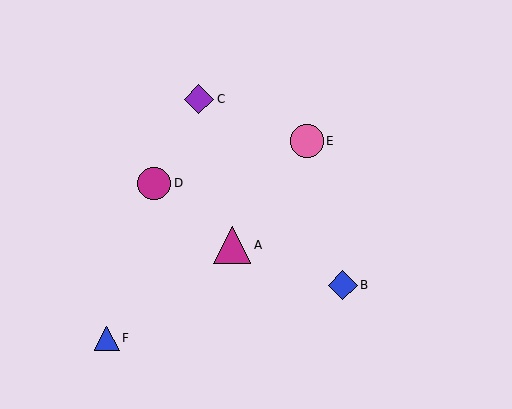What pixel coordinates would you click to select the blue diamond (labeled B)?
Click at (343, 285) to select the blue diamond B.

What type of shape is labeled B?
Shape B is a blue diamond.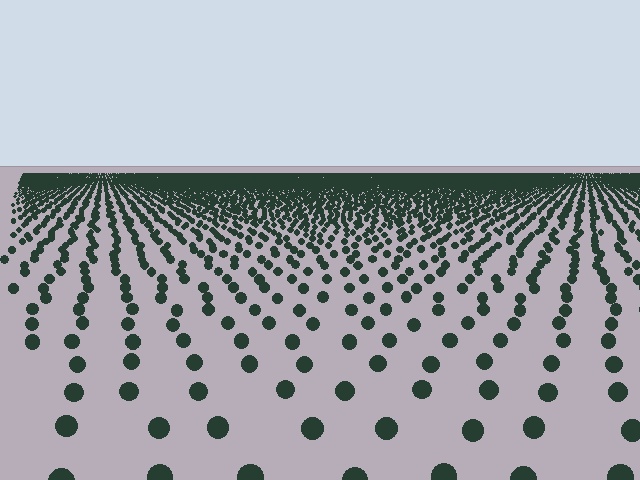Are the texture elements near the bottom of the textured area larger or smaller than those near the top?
Larger. Near the bottom, elements are closer to the viewer and appear at a bigger on-screen size.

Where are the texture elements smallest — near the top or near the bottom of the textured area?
Near the top.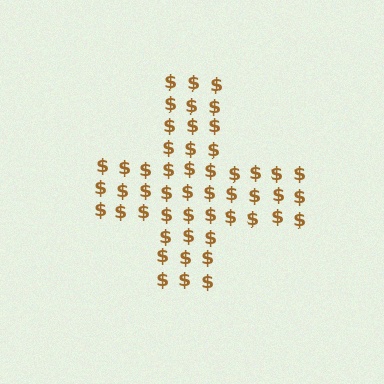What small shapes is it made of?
It is made of small dollar signs.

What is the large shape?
The large shape is a cross.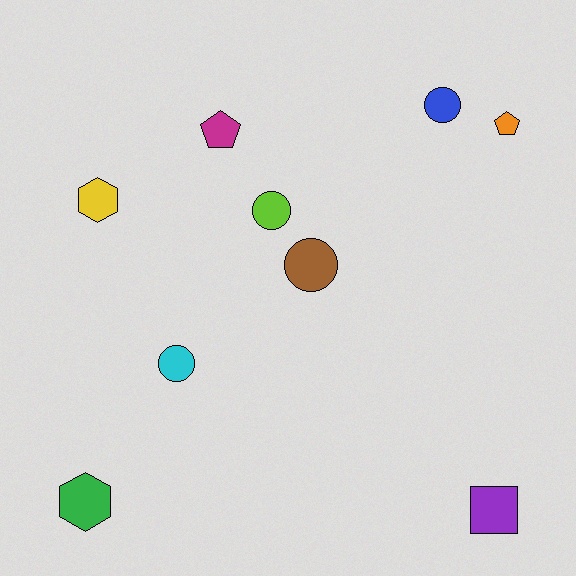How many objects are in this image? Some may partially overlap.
There are 9 objects.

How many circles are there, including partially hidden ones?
There are 4 circles.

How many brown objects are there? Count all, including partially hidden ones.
There is 1 brown object.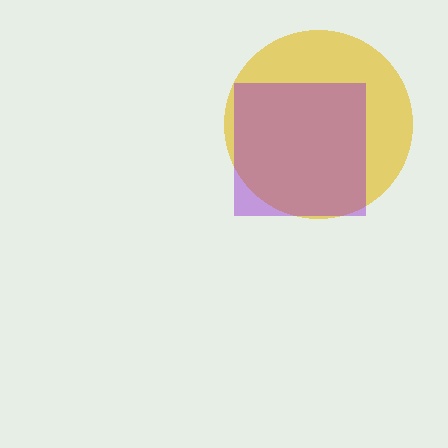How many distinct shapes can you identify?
There are 2 distinct shapes: a yellow circle, a purple square.